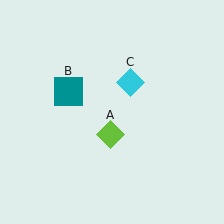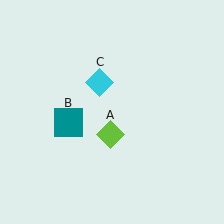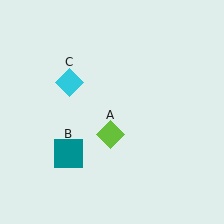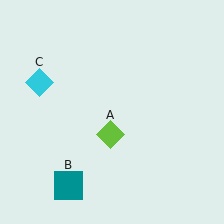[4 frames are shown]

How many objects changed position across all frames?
2 objects changed position: teal square (object B), cyan diamond (object C).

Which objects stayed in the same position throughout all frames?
Lime diamond (object A) remained stationary.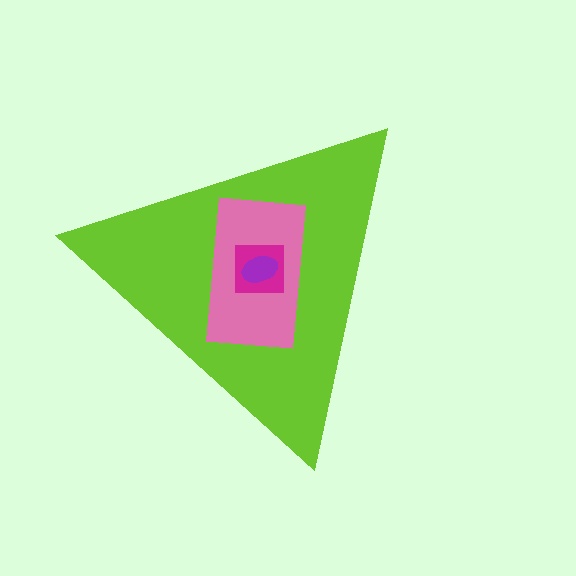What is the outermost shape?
The lime triangle.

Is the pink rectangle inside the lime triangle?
Yes.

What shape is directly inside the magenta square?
The purple ellipse.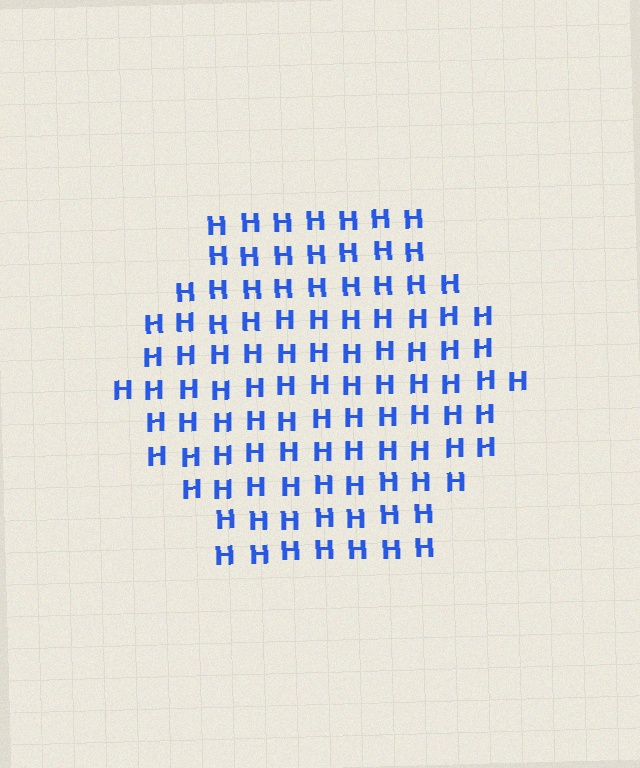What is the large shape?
The large shape is a hexagon.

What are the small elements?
The small elements are letter H's.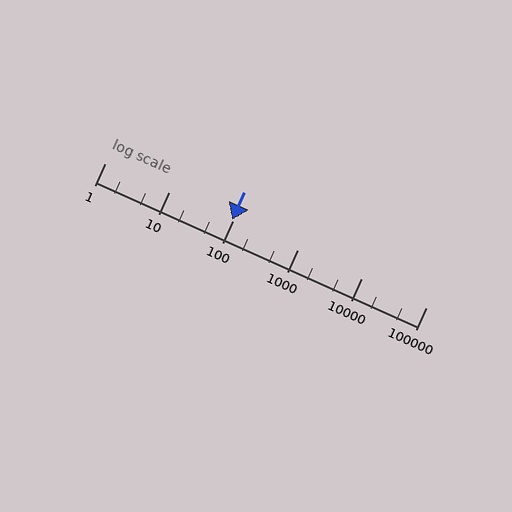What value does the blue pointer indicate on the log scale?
The pointer indicates approximately 97.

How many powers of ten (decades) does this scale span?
The scale spans 5 decades, from 1 to 100000.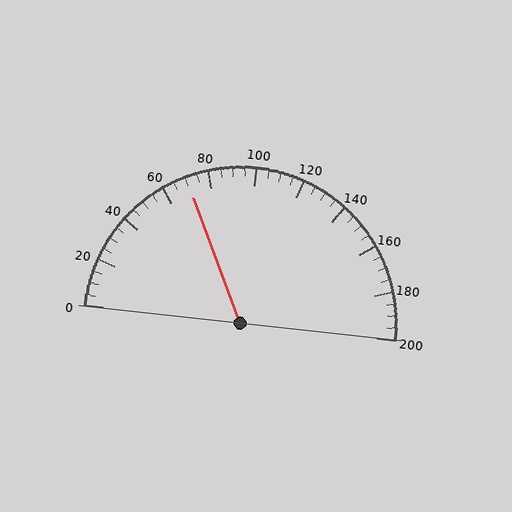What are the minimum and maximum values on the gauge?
The gauge ranges from 0 to 200.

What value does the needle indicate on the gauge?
The needle indicates approximately 70.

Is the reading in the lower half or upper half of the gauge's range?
The reading is in the lower half of the range (0 to 200).